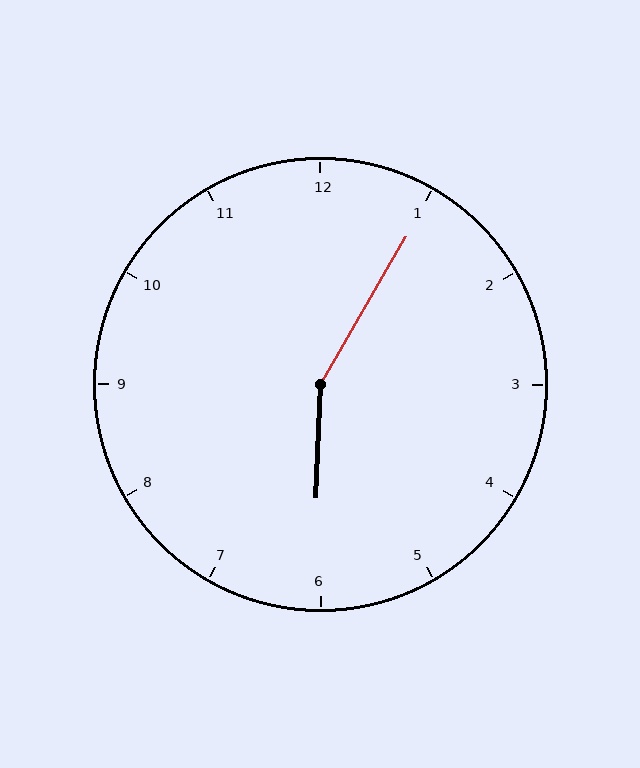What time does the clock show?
6:05.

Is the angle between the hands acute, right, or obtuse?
It is obtuse.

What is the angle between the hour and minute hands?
Approximately 152 degrees.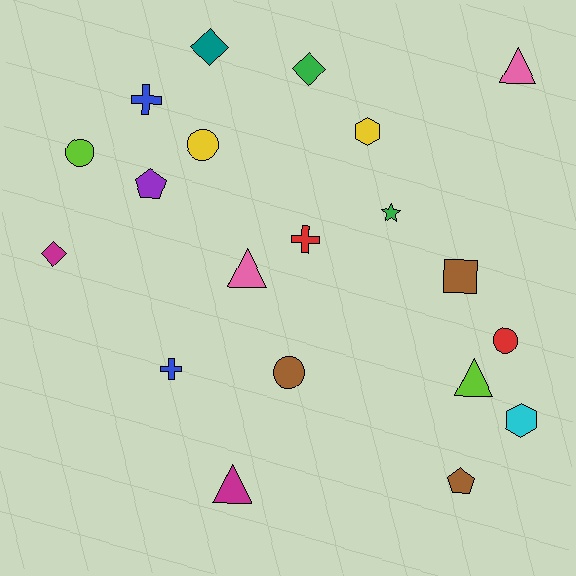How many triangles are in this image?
There are 4 triangles.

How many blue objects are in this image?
There are 2 blue objects.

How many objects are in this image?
There are 20 objects.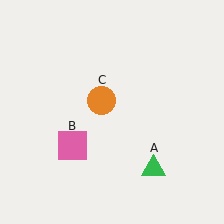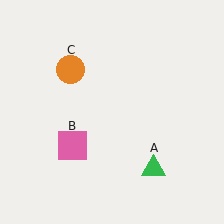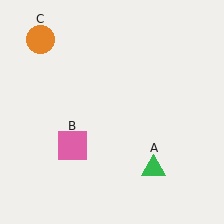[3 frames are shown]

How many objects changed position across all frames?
1 object changed position: orange circle (object C).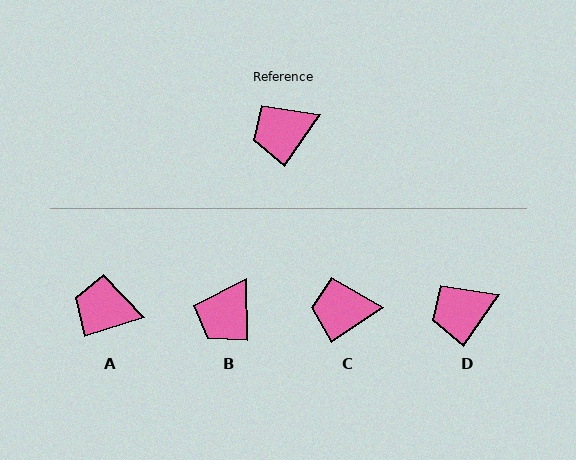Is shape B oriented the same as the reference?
No, it is off by about 36 degrees.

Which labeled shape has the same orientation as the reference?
D.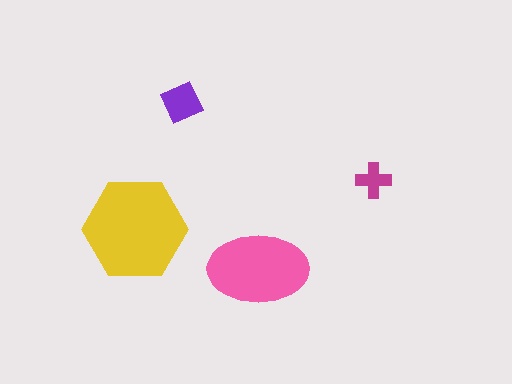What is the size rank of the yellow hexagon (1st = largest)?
1st.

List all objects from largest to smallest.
The yellow hexagon, the pink ellipse, the purple diamond, the magenta cross.